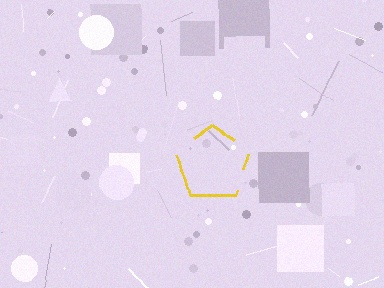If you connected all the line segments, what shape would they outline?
They would outline a pentagon.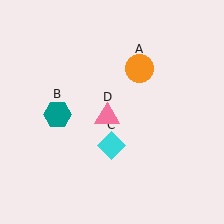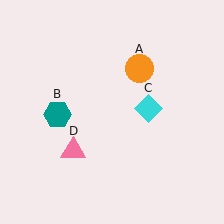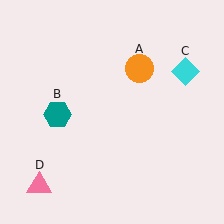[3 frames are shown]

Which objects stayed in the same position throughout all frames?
Orange circle (object A) and teal hexagon (object B) remained stationary.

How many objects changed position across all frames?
2 objects changed position: cyan diamond (object C), pink triangle (object D).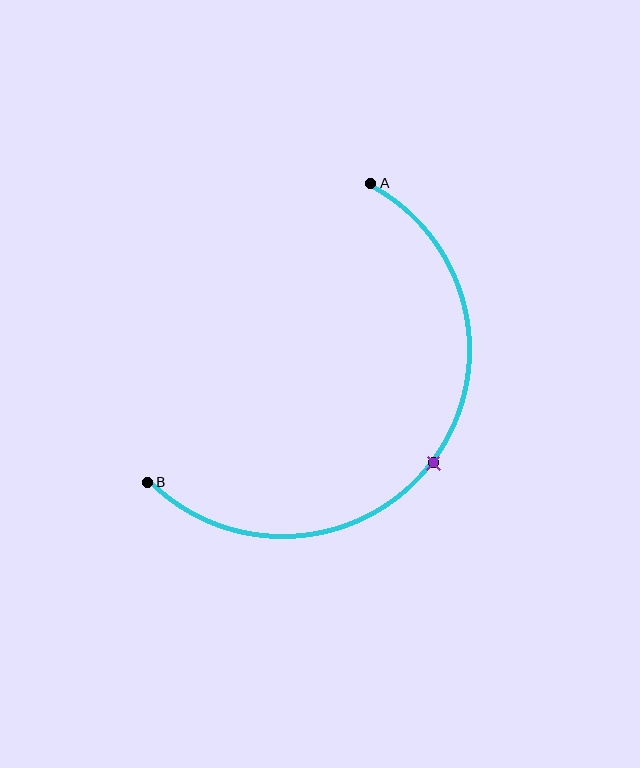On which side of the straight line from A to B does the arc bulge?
The arc bulges below and to the right of the straight line connecting A and B.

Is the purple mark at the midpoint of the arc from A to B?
Yes. The purple mark lies on the arc at equal arc-length from both A and B — it is the arc midpoint.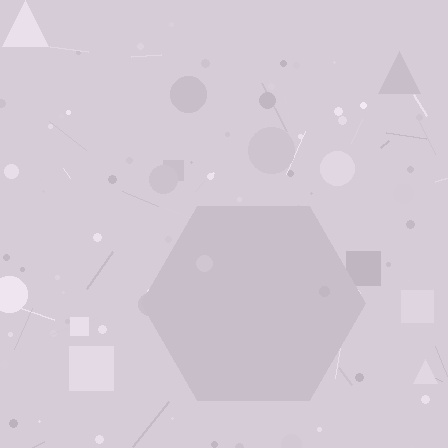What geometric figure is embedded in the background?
A hexagon is embedded in the background.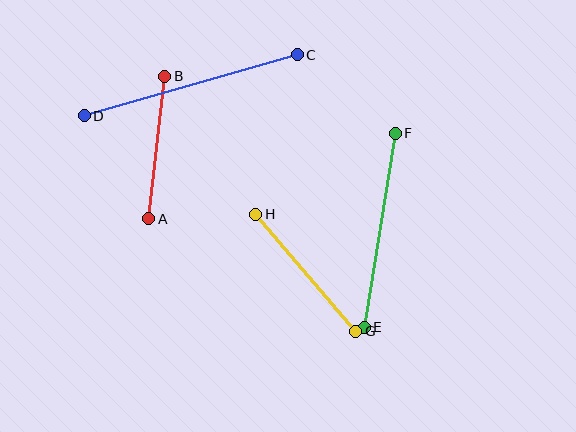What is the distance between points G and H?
The distance is approximately 154 pixels.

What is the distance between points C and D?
The distance is approximately 222 pixels.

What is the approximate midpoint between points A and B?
The midpoint is at approximately (157, 148) pixels.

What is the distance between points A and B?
The distance is approximately 143 pixels.